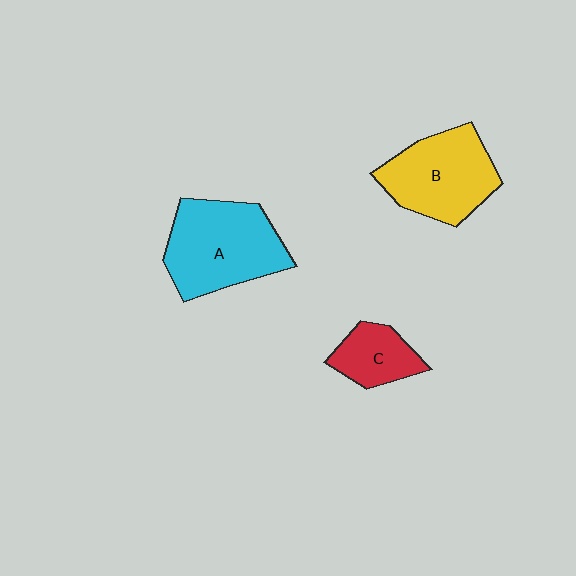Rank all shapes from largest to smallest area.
From largest to smallest: A (cyan), B (yellow), C (red).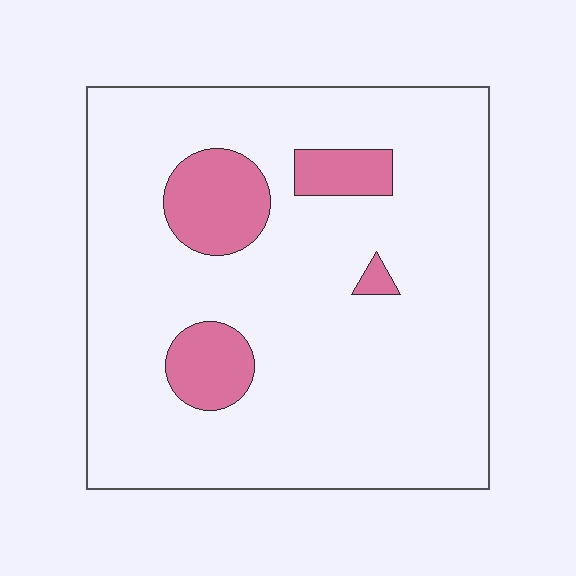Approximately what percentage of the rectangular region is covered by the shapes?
Approximately 15%.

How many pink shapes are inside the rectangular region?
4.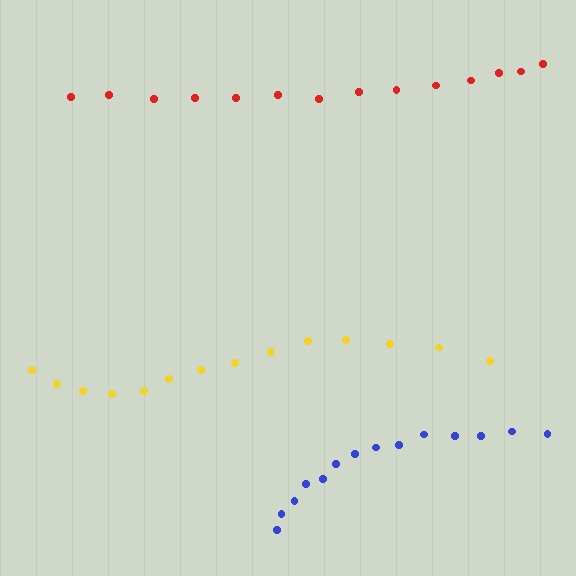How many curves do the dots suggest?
There are 3 distinct paths.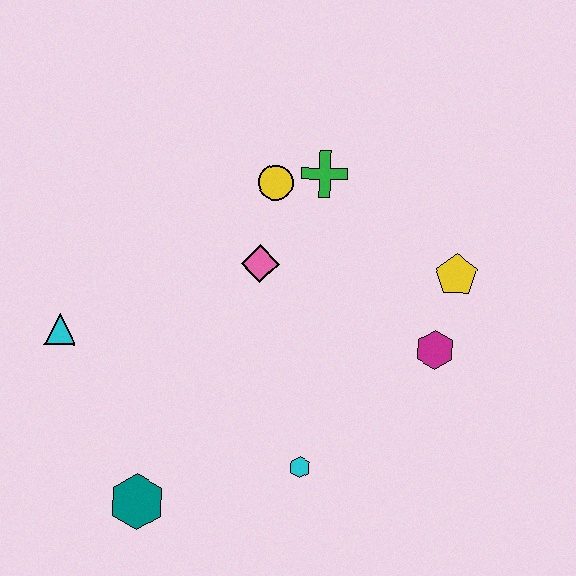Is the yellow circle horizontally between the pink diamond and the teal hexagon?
No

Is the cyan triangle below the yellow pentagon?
Yes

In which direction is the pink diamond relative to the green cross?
The pink diamond is below the green cross.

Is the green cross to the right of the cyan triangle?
Yes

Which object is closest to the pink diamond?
The yellow circle is closest to the pink diamond.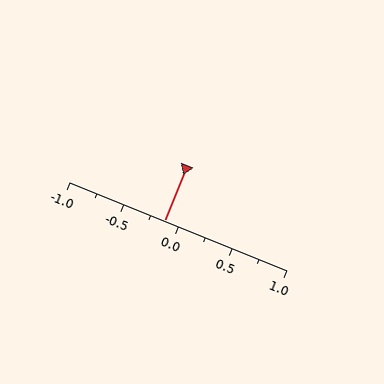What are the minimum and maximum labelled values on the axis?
The axis runs from -1.0 to 1.0.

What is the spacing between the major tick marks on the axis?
The major ticks are spaced 0.5 apart.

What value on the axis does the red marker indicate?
The marker indicates approximately -0.12.